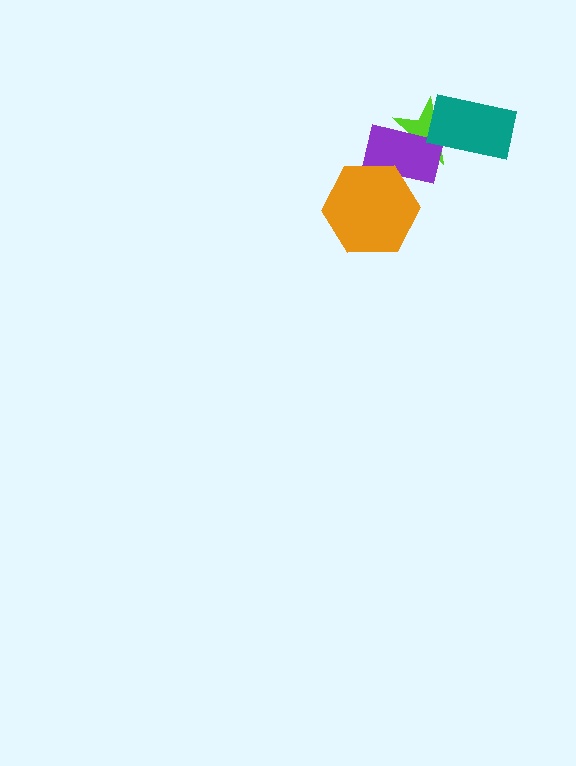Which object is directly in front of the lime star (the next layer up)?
The purple rectangle is directly in front of the lime star.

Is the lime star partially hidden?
Yes, it is partially covered by another shape.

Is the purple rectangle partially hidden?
Yes, it is partially covered by another shape.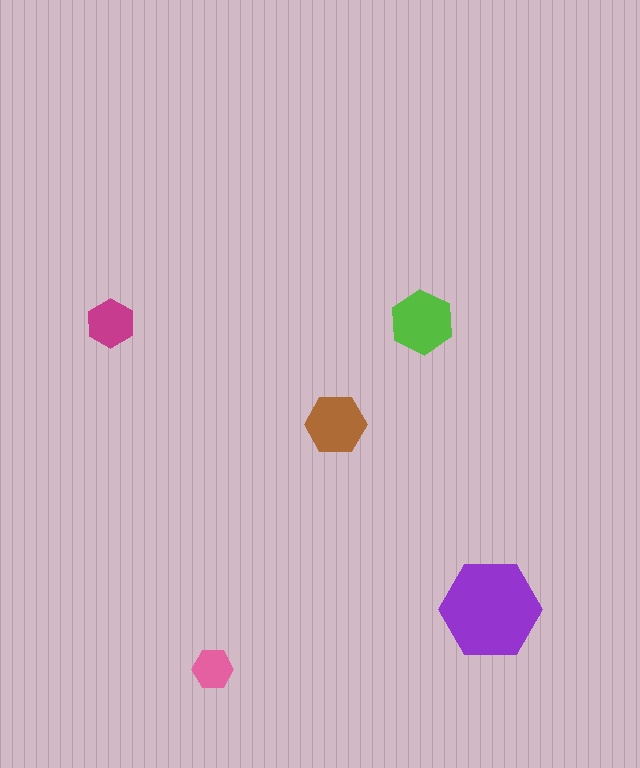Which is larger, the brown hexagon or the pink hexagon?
The brown one.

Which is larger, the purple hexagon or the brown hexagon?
The purple one.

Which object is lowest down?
The pink hexagon is bottommost.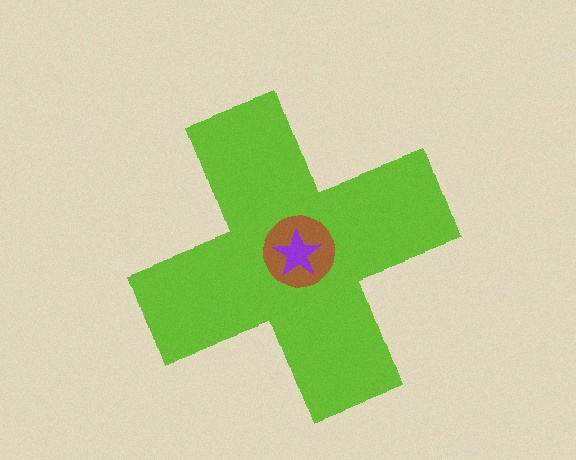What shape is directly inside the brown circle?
The purple star.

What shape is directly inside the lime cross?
The brown circle.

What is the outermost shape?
The lime cross.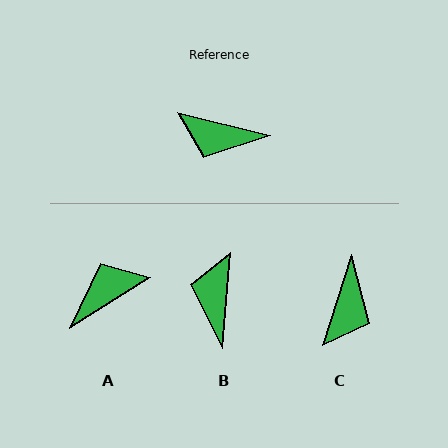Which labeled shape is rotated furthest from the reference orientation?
A, about 134 degrees away.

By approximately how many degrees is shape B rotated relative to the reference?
Approximately 81 degrees clockwise.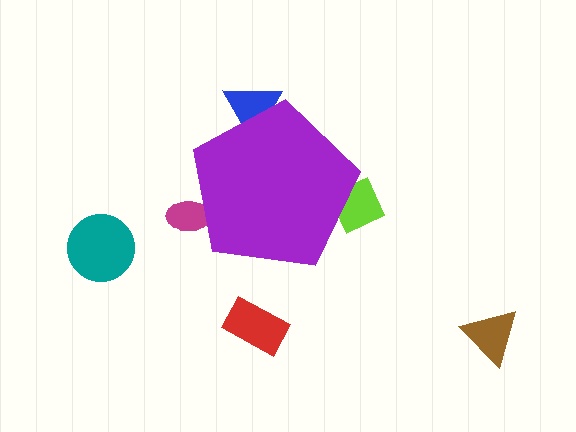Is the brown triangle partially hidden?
No, the brown triangle is fully visible.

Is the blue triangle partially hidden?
Yes, the blue triangle is partially hidden behind the purple pentagon.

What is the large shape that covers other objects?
A purple pentagon.